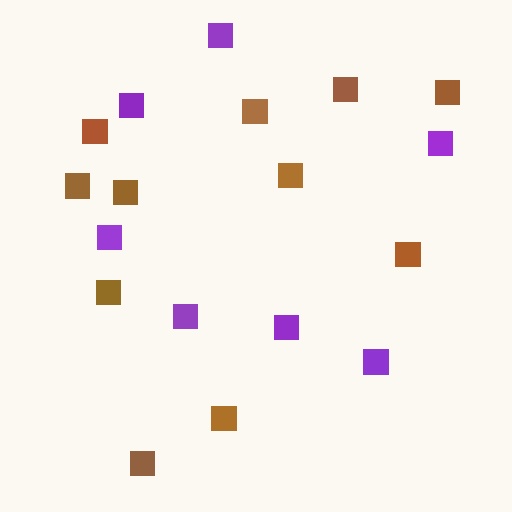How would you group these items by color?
There are 2 groups: one group of brown squares (11) and one group of purple squares (7).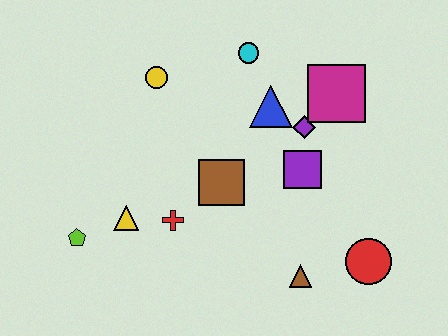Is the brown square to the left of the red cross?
No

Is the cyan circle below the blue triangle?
No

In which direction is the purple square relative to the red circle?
The purple square is above the red circle.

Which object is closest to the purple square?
The purple diamond is closest to the purple square.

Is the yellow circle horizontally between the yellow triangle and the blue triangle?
Yes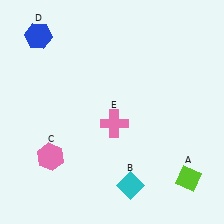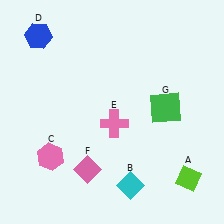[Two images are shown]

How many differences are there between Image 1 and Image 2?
There are 2 differences between the two images.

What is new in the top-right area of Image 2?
A green square (G) was added in the top-right area of Image 2.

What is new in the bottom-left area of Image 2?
A pink diamond (F) was added in the bottom-left area of Image 2.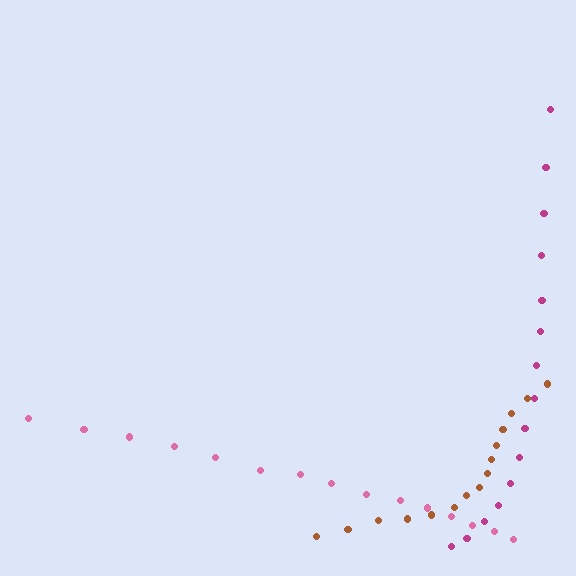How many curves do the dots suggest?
There are 3 distinct paths.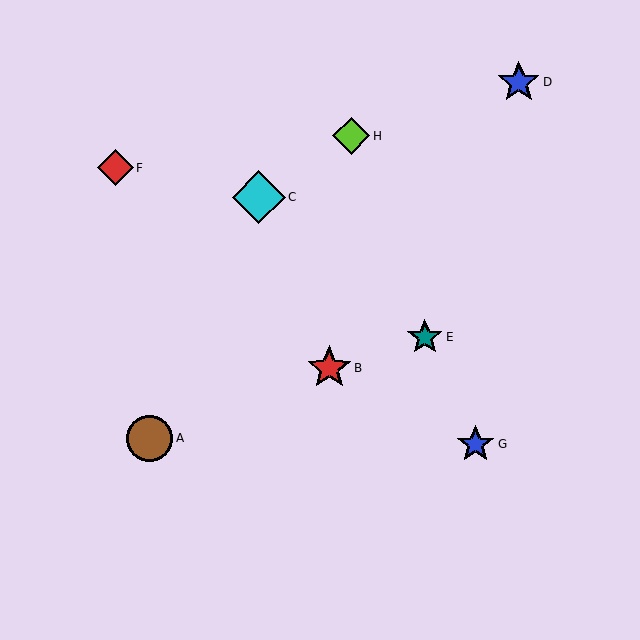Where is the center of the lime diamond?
The center of the lime diamond is at (351, 136).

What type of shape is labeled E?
Shape E is a teal star.